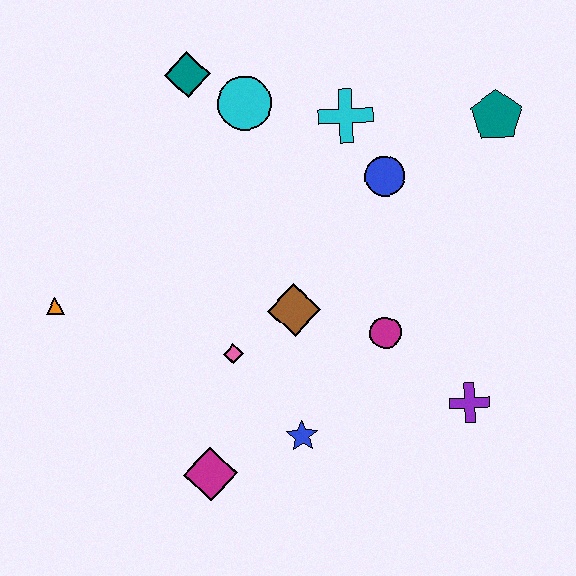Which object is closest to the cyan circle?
The teal diamond is closest to the cyan circle.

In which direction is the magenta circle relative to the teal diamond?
The magenta circle is below the teal diamond.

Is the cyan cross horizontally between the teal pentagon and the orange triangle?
Yes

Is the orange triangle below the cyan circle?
Yes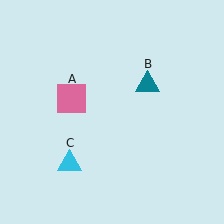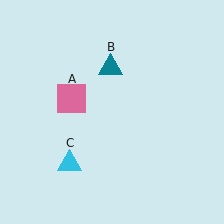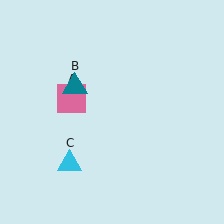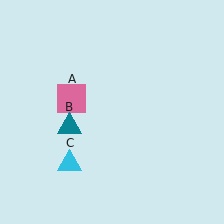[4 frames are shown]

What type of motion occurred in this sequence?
The teal triangle (object B) rotated counterclockwise around the center of the scene.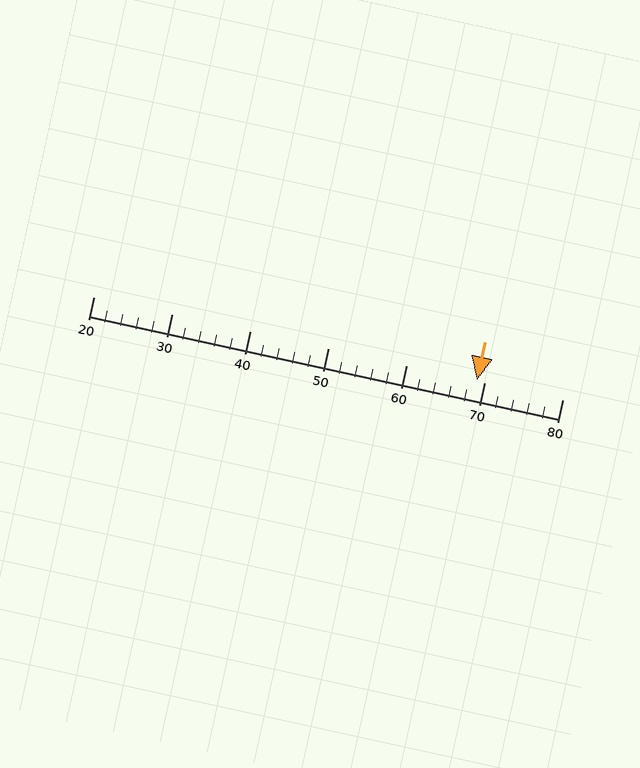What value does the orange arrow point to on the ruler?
The orange arrow points to approximately 69.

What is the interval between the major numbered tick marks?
The major tick marks are spaced 10 units apart.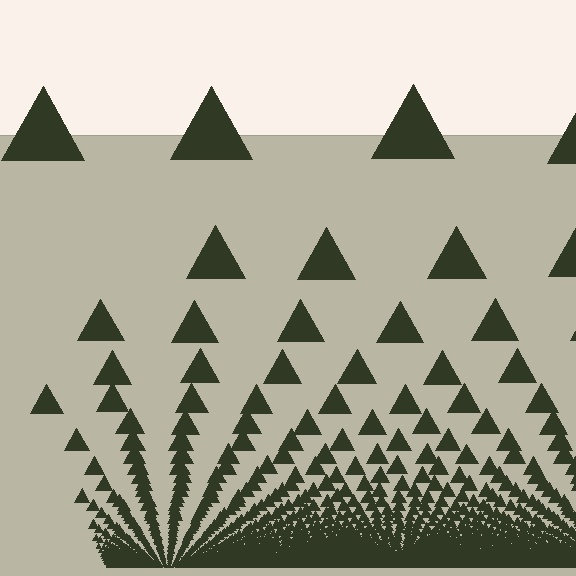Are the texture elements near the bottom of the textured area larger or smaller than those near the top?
Smaller. The gradient is inverted — elements near the bottom are smaller and denser.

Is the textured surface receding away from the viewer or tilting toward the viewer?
The surface appears to tilt toward the viewer. Texture elements get larger and sparser toward the top.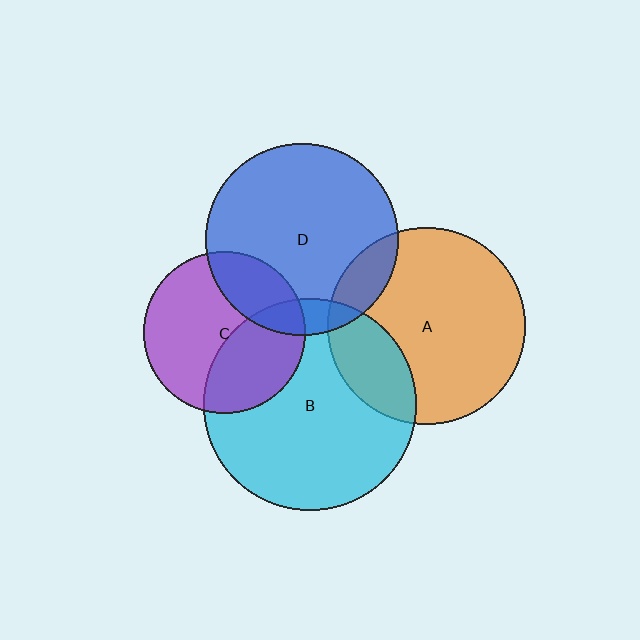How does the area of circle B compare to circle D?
Approximately 1.2 times.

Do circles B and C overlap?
Yes.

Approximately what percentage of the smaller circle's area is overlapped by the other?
Approximately 40%.